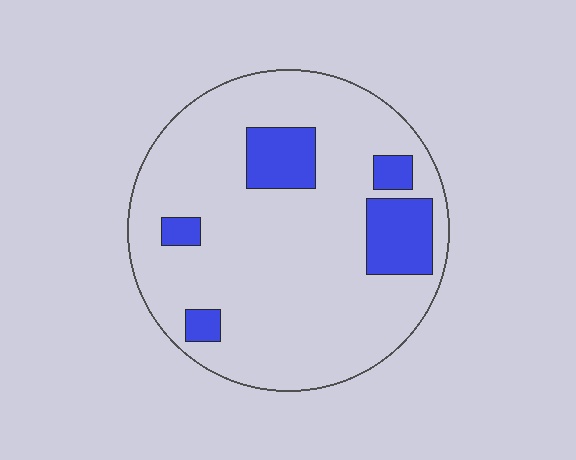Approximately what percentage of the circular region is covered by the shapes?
Approximately 15%.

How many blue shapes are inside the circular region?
5.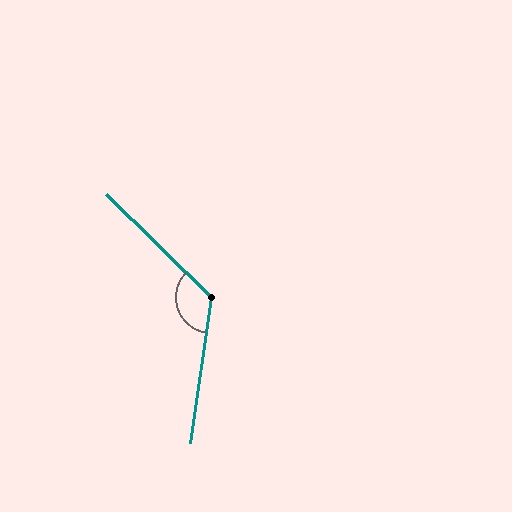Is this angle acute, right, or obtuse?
It is obtuse.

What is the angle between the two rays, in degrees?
Approximately 126 degrees.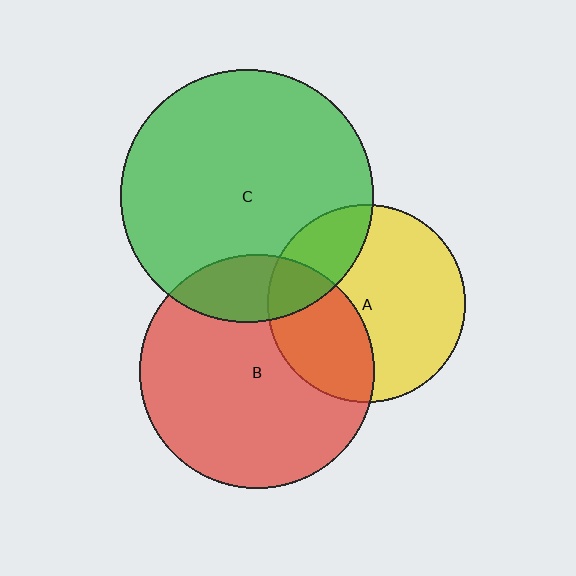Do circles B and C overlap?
Yes.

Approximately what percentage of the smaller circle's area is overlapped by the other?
Approximately 20%.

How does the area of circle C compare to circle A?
Approximately 1.6 times.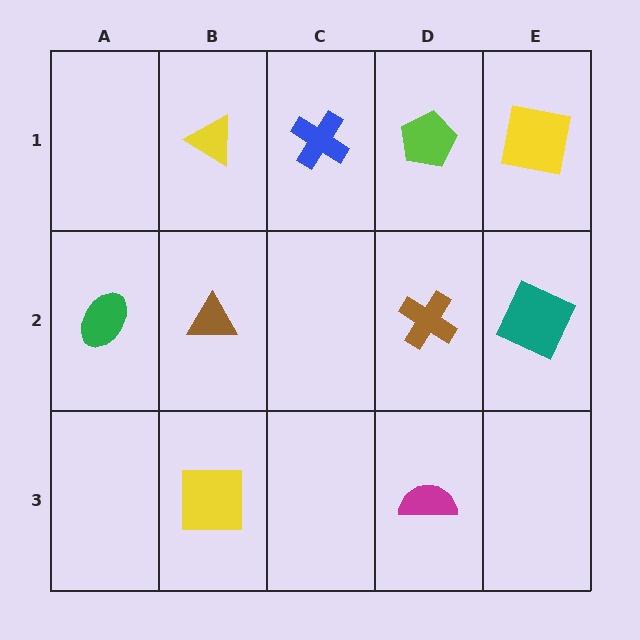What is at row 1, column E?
A yellow square.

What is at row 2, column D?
A brown cross.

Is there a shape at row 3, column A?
No, that cell is empty.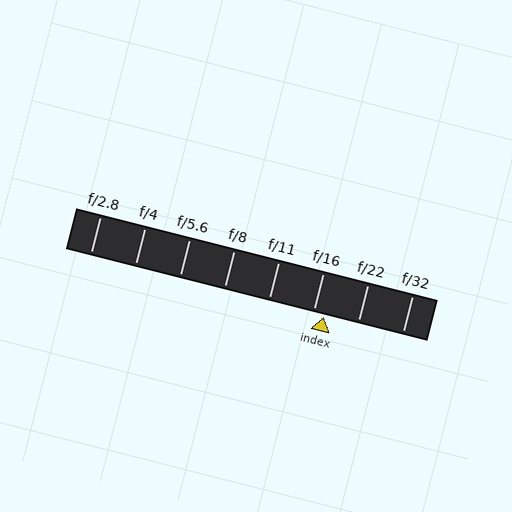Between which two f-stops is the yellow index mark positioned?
The index mark is between f/16 and f/22.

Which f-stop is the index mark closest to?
The index mark is closest to f/16.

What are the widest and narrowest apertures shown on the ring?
The widest aperture shown is f/2.8 and the narrowest is f/32.